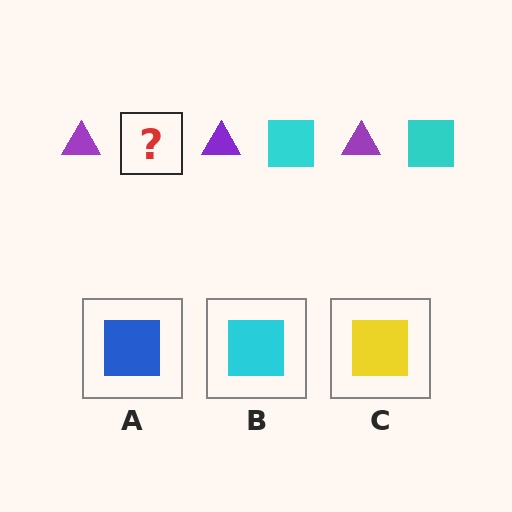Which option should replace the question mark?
Option B.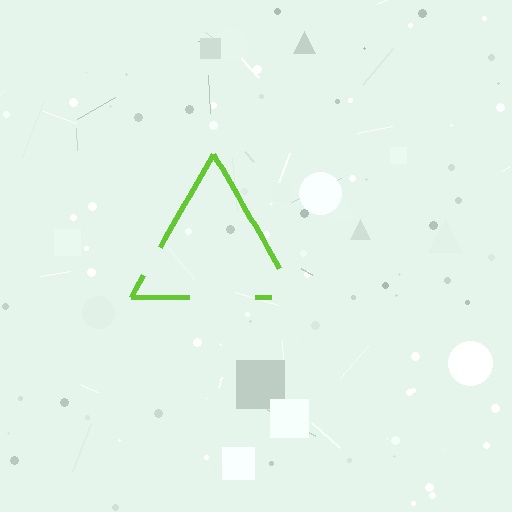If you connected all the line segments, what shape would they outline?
They would outline a triangle.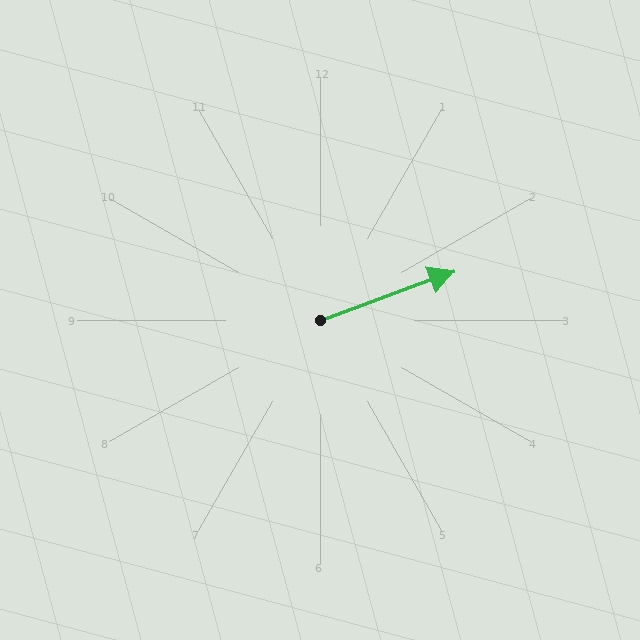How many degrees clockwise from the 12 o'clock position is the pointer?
Approximately 70 degrees.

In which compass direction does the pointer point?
East.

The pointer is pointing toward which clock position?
Roughly 2 o'clock.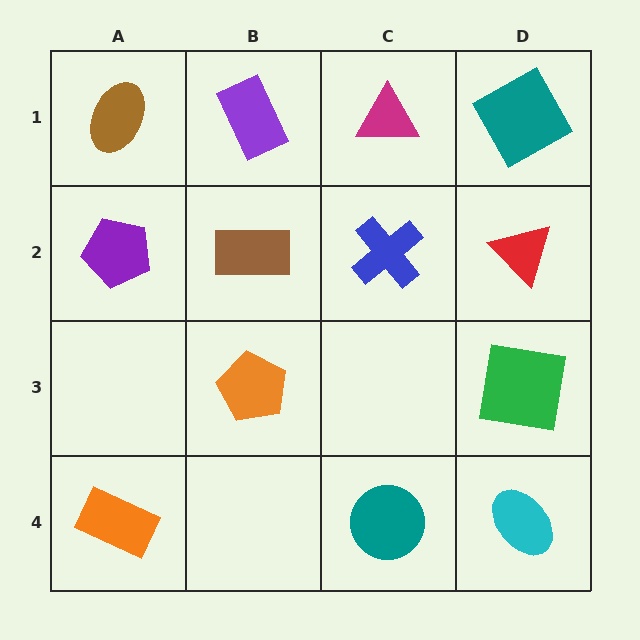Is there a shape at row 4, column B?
No, that cell is empty.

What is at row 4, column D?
A cyan ellipse.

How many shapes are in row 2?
4 shapes.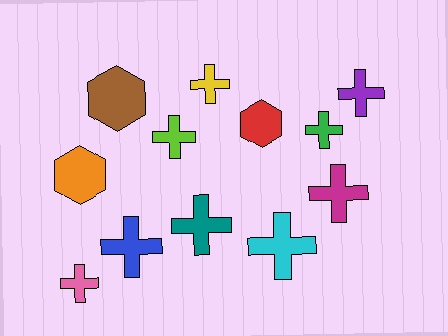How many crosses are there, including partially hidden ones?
There are 9 crosses.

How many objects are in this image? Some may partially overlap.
There are 12 objects.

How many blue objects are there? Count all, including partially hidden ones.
There is 1 blue object.